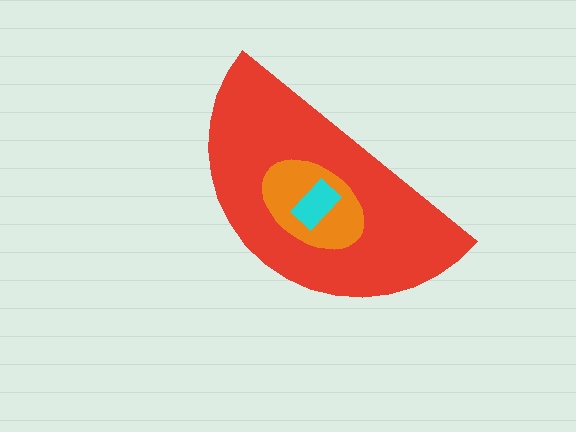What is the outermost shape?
The red semicircle.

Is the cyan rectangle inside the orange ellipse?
Yes.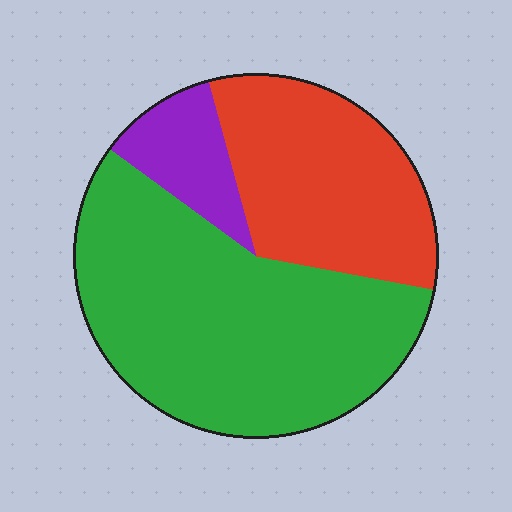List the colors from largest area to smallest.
From largest to smallest: green, red, purple.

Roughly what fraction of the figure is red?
Red covers 32% of the figure.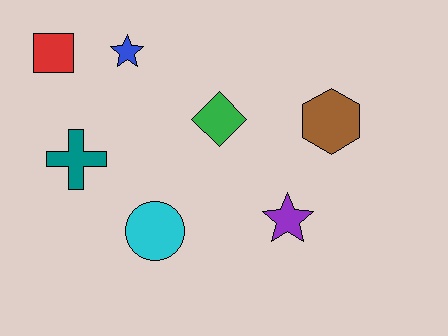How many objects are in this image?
There are 7 objects.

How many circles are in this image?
There is 1 circle.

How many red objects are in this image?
There is 1 red object.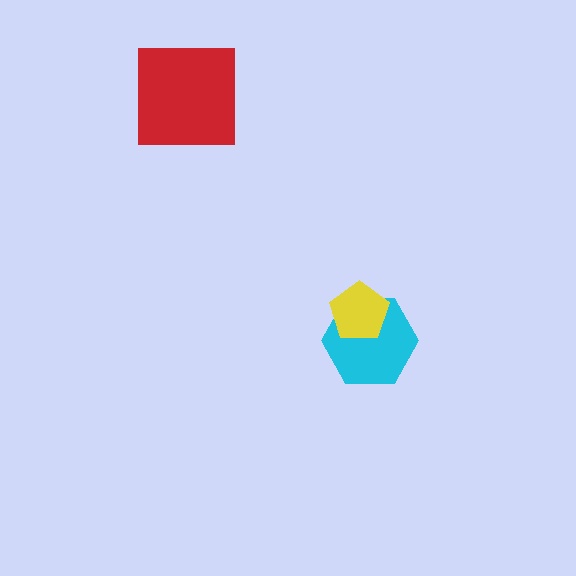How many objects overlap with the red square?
0 objects overlap with the red square.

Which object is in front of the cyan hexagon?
The yellow pentagon is in front of the cyan hexagon.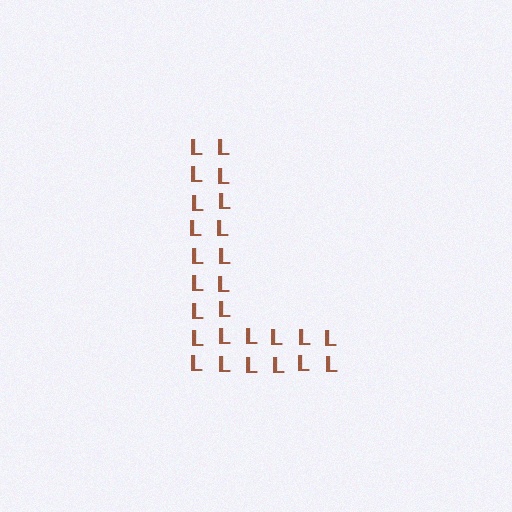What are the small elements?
The small elements are letter L's.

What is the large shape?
The large shape is the letter L.